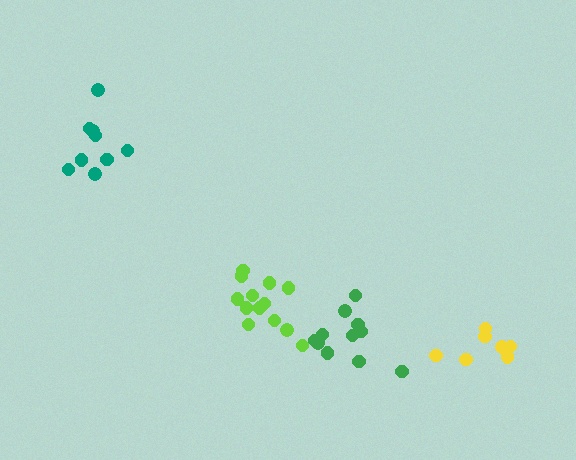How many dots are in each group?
Group 1: 11 dots, Group 2: 7 dots, Group 3: 13 dots, Group 4: 9 dots (40 total).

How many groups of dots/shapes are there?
There are 4 groups.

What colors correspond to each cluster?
The clusters are colored: green, yellow, lime, teal.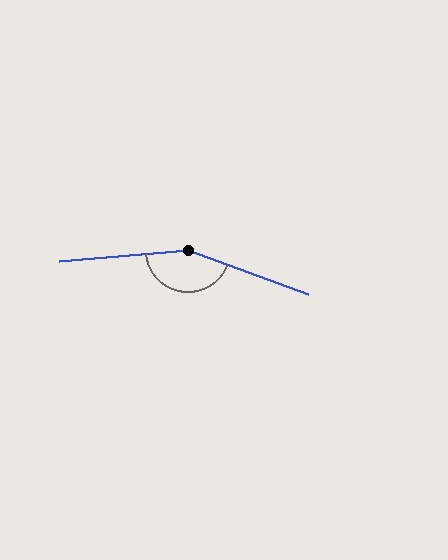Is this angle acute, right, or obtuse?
It is obtuse.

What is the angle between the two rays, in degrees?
Approximately 155 degrees.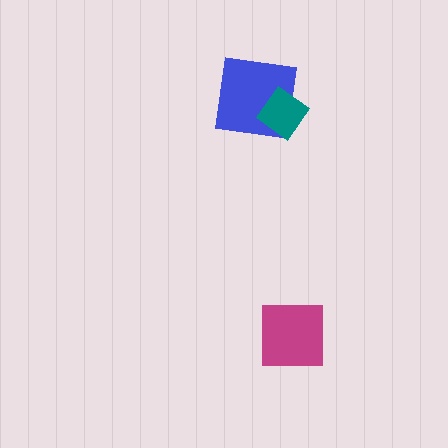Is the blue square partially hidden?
Yes, it is partially covered by another shape.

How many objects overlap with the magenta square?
0 objects overlap with the magenta square.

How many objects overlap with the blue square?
1 object overlaps with the blue square.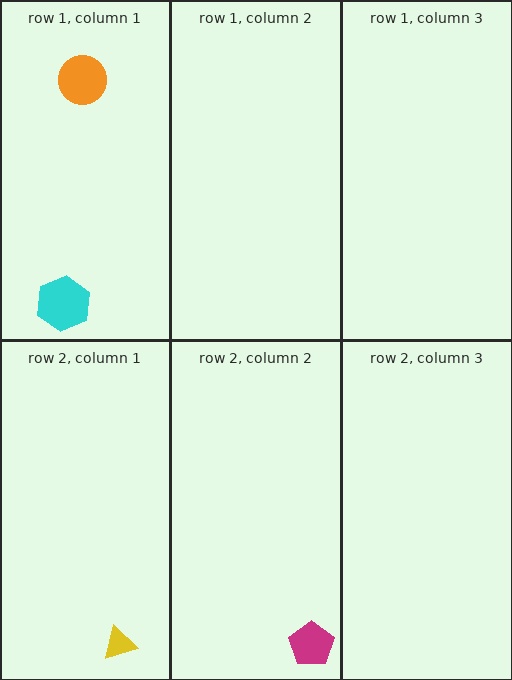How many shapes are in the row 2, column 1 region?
1.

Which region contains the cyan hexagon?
The row 1, column 1 region.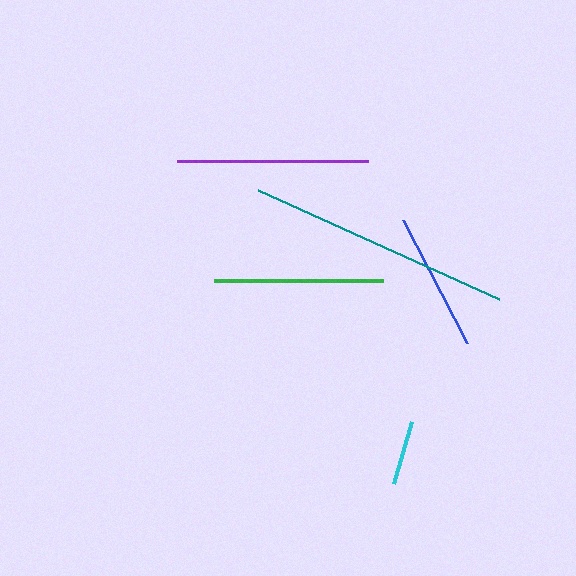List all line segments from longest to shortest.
From longest to shortest: teal, purple, green, blue, cyan.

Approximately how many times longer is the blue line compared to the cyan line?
The blue line is approximately 2.2 times the length of the cyan line.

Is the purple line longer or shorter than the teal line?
The teal line is longer than the purple line.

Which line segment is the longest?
The teal line is the longest at approximately 265 pixels.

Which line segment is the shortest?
The cyan line is the shortest at approximately 64 pixels.